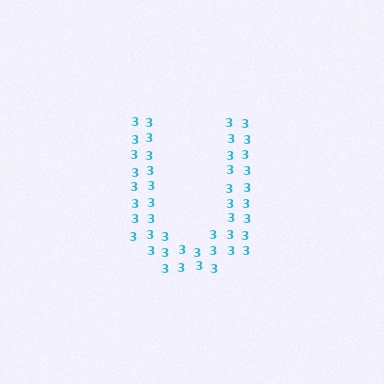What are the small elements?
The small elements are digit 3's.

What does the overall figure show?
The overall figure shows the letter U.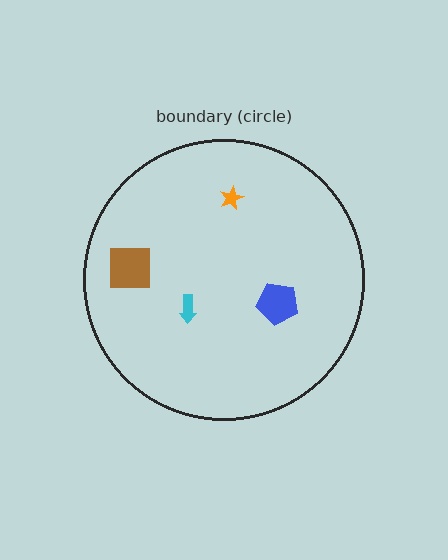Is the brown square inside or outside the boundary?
Inside.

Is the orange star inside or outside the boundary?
Inside.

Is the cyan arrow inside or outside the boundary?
Inside.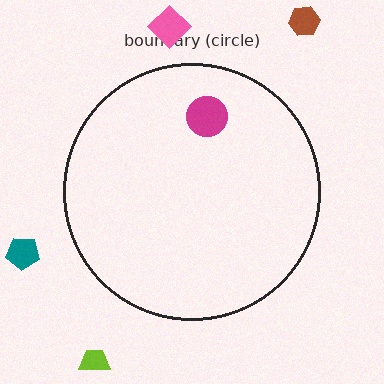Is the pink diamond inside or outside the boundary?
Outside.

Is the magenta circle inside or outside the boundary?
Inside.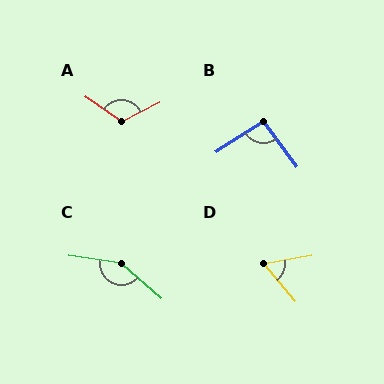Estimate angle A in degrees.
Approximately 118 degrees.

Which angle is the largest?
C, at approximately 147 degrees.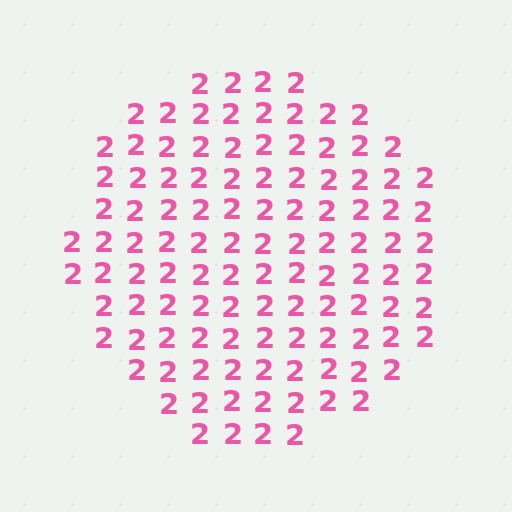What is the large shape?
The large shape is a circle.